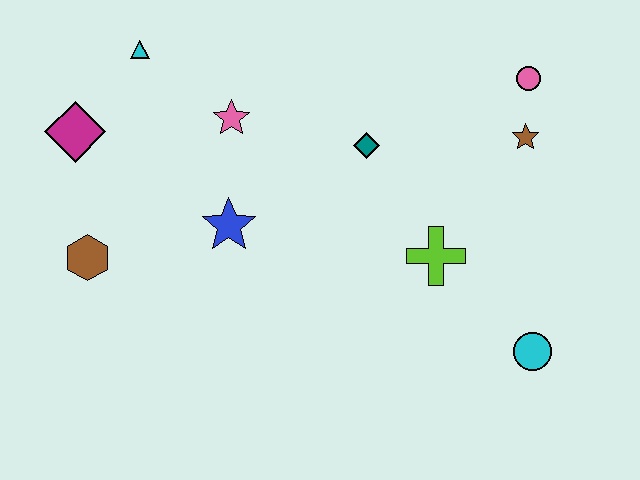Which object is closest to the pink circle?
The brown star is closest to the pink circle.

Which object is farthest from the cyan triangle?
The cyan circle is farthest from the cyan triangle.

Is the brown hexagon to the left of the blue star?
Yes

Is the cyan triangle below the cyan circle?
No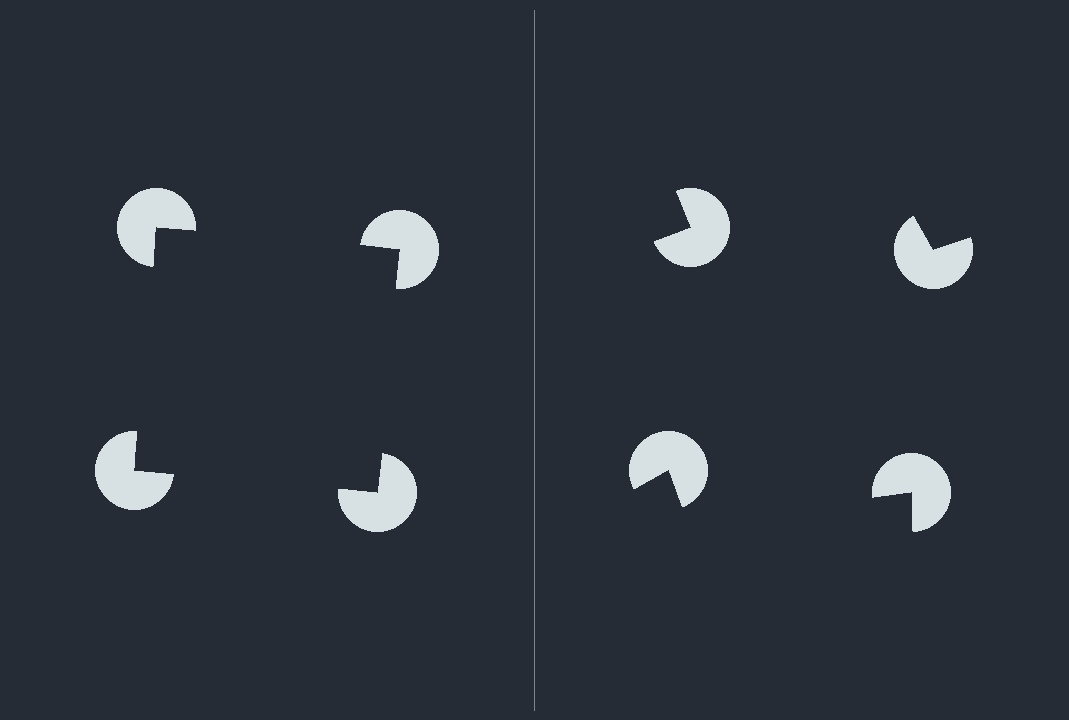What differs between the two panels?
The pac-man discs are positioned identically on both sides; only the wedge orientations differ. On the left they align to a square; on the right they are misaligned.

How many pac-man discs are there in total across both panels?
8 — 4 on each side.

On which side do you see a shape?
An illusory square appears on the left side. On the right side the wedge cuts are rotated, so no coherent shape forms.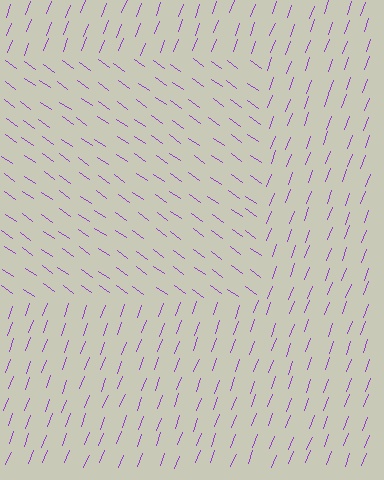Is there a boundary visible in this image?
Yes, there is a texture boundary formed by a change in line orientation.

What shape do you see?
I see a rectangle.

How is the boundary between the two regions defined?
The boundary is defined purely by a change in line orientation (approximately 75 degrees difference). All lines are the same color and thickness.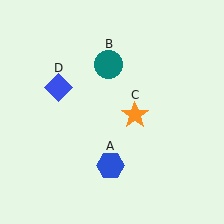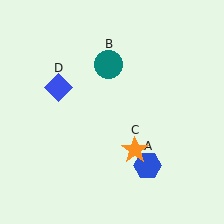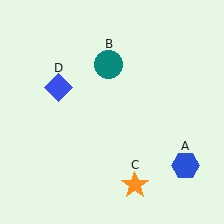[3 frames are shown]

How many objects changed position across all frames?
2 objects changed position: blue hexagon (object A), orange star (object C).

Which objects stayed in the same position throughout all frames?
Teal circle (object B) and blue diamond (object D) remained stationary.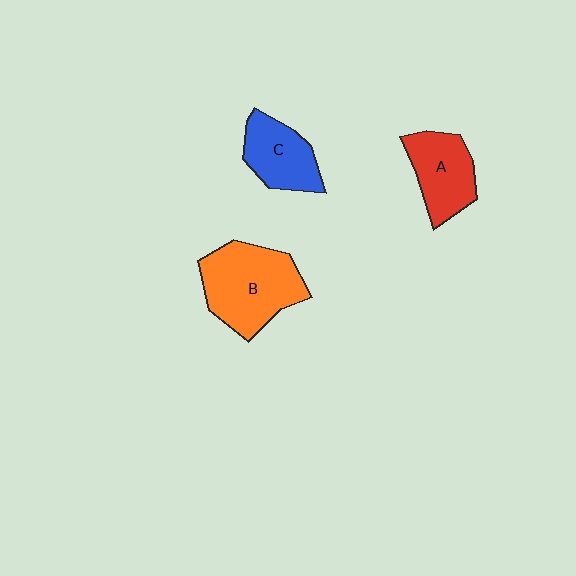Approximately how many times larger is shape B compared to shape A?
Approximately 1.5 times.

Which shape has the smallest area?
Shape C (blue).